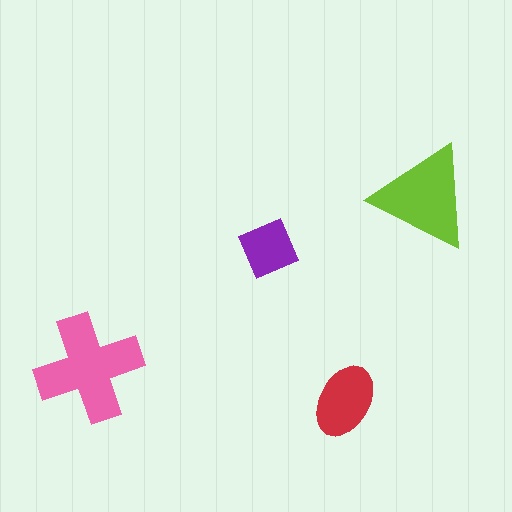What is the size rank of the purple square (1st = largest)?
4th.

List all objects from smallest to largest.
The purple square, the red ellipse, the lime triangle, the pink cross.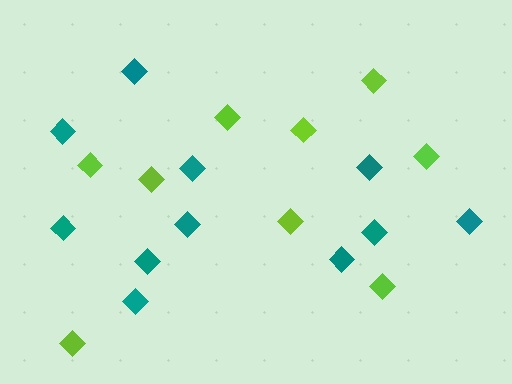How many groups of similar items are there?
There are 2 groups: one group of teal diamonds (11) and one group of lime diamonds (9).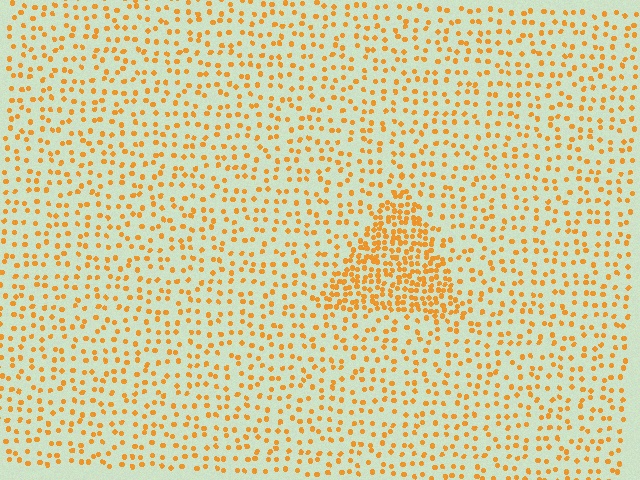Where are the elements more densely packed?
The elements are more densely packed inside the triangle boundary.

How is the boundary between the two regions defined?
The boundary is defined by a change in element density (approximately 2.5x ratio). All elements are the same color, size, and shape.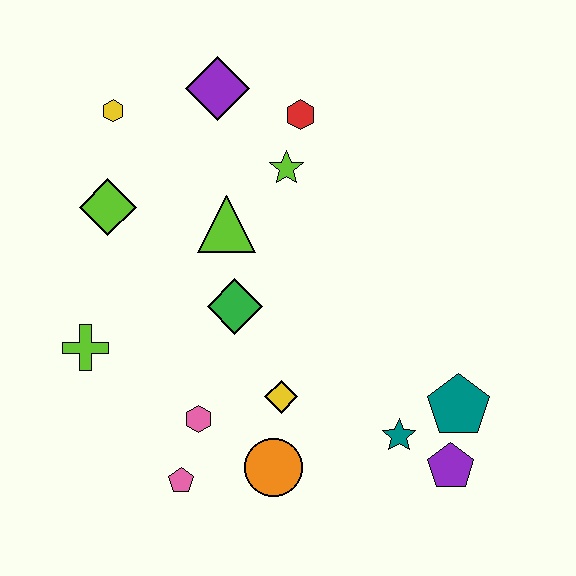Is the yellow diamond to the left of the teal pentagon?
Yes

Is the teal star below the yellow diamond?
Yes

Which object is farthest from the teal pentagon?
The yellow hexagon is farthest from the teal pentagon.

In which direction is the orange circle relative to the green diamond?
The orange circle is below the green diamond.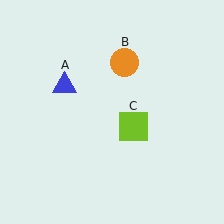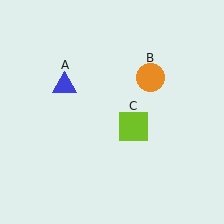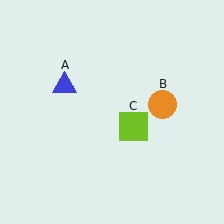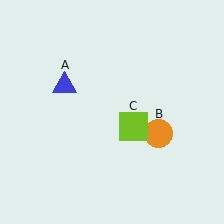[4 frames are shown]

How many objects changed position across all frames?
1 object changed position: orange circle (object B).